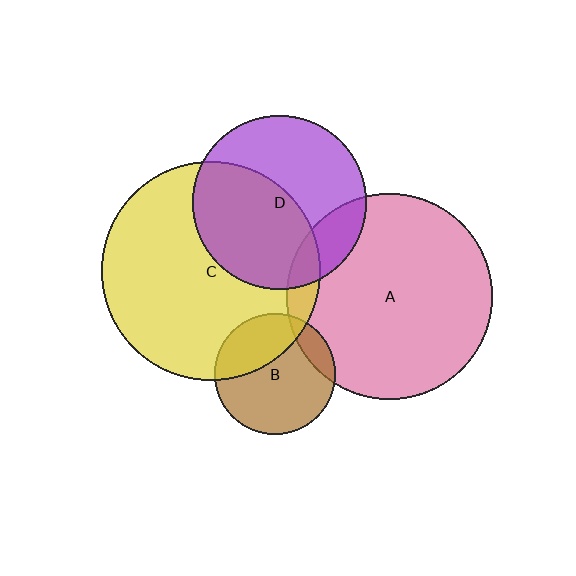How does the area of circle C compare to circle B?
Approximately 3.3 times.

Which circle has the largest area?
Circle C (yellow).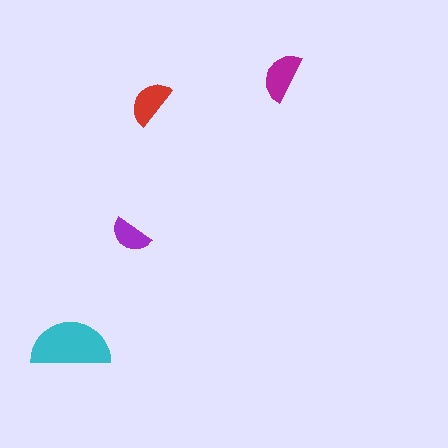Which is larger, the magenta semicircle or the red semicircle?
The magenta one.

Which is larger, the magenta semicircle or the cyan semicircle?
The cyan one.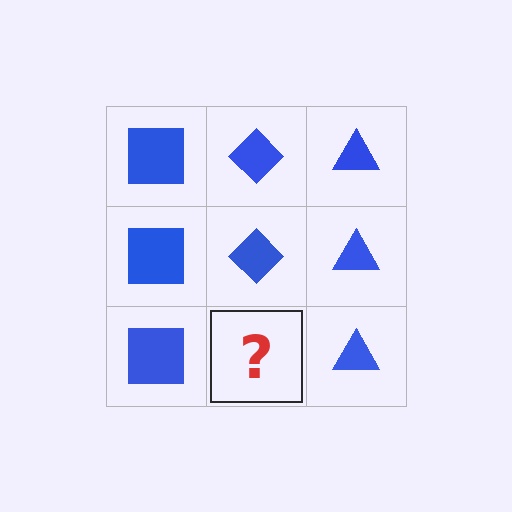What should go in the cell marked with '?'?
The missing cell should contain a blue diamond.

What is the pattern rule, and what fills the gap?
The rule is that each column has a consistent shape. The gap should be filled with a blue diamond.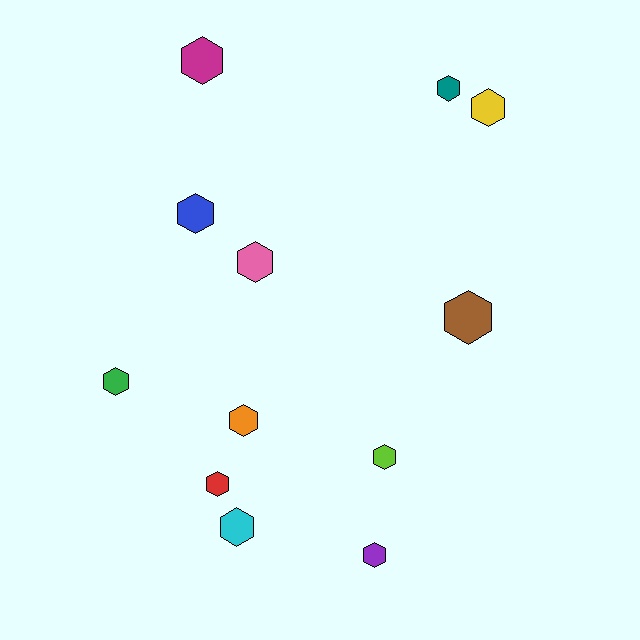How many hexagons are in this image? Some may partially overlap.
There are 12 hexagons.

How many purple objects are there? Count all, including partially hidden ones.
There is 1 purple object.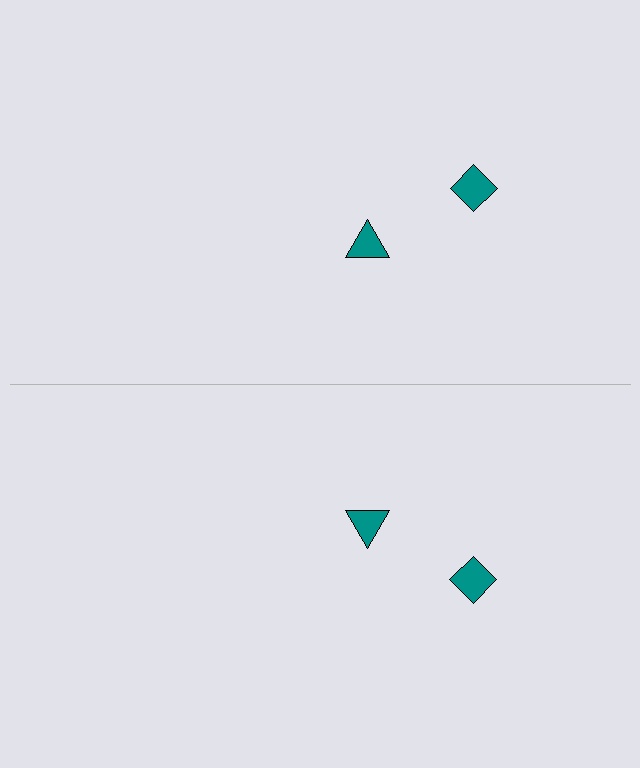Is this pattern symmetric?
Yes, this pattern has bilateral (reflection) symmetry.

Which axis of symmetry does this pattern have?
The pattern has a horizontal axis of symmetry running through the center of the image.